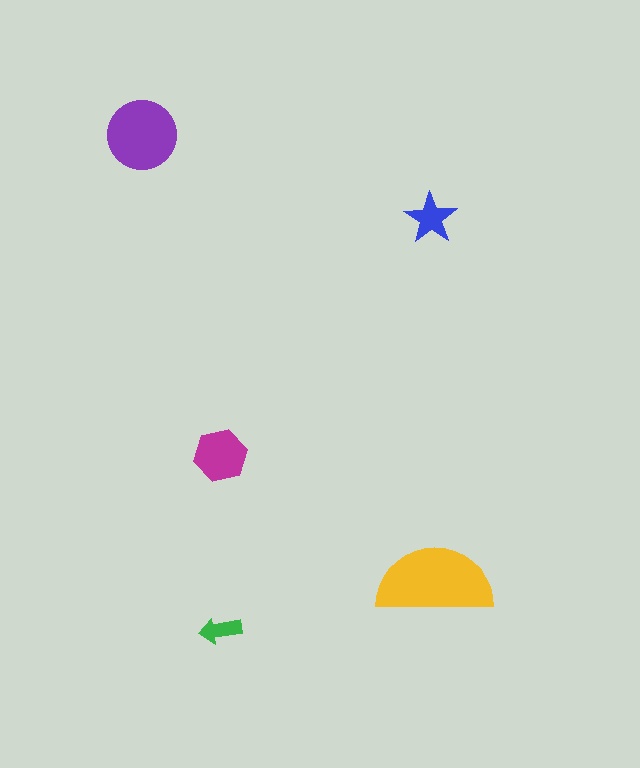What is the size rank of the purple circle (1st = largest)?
2nd.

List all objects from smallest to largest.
The green arrow, the blue star, the magenta hexagon, the purple circle, the yellow semicircle.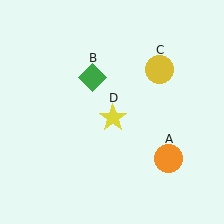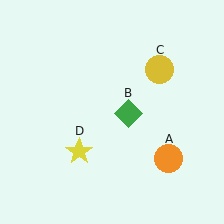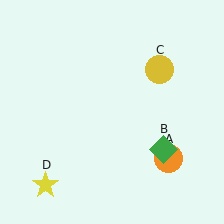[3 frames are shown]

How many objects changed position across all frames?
2 objects changed position: green diamond (object B), yellow star (object D).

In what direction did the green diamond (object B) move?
The green diamond (object B) moved down and to the right.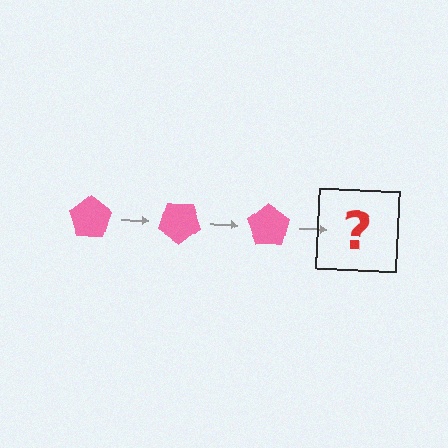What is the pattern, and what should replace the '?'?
The pattern is that the pentagon rotates 35 degrees each step. The '?' should be a pink pentagon rotated 105 degrees.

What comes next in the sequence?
The next element should be a pink pentagon rotated 105 degrees.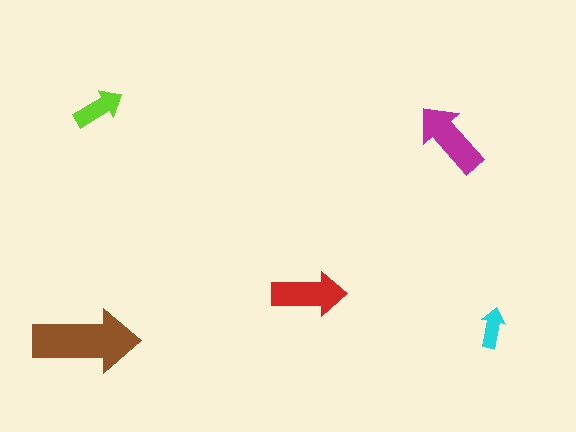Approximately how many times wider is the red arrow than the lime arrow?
About 1.5 times wider.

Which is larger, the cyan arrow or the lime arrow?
The lime one.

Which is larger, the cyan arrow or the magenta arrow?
The magenta one.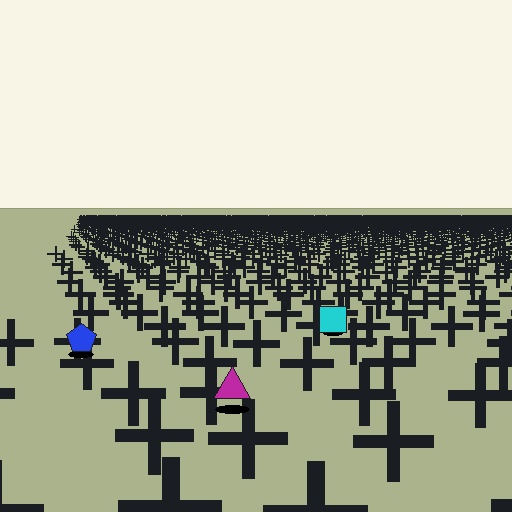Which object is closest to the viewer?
The magenta triangle is closest. The texture marks near it are larger and more spread out.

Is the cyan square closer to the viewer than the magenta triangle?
No. The magenta triangle is closer — you can tell from the texture gradient: the ground texture is coarser near it.